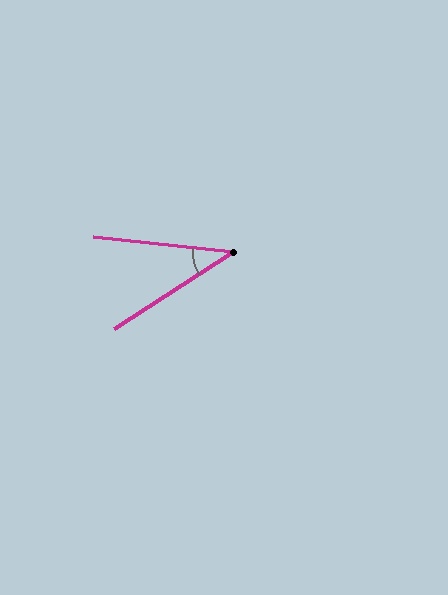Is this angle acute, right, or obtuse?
It is acute.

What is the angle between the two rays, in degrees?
Approximately 39 degrees.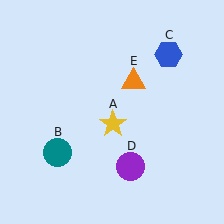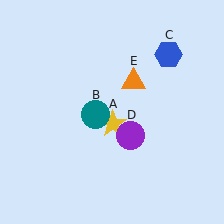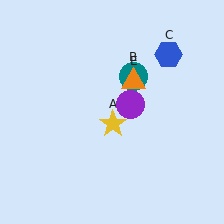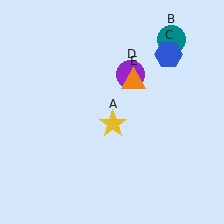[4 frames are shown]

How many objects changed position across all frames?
2 objects changed position: teal circle (object B), purple circle (object D).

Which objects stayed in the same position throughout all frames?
Yellow star (object A) and blue hexagon (object C) and orange triangle (object E) remained stationary.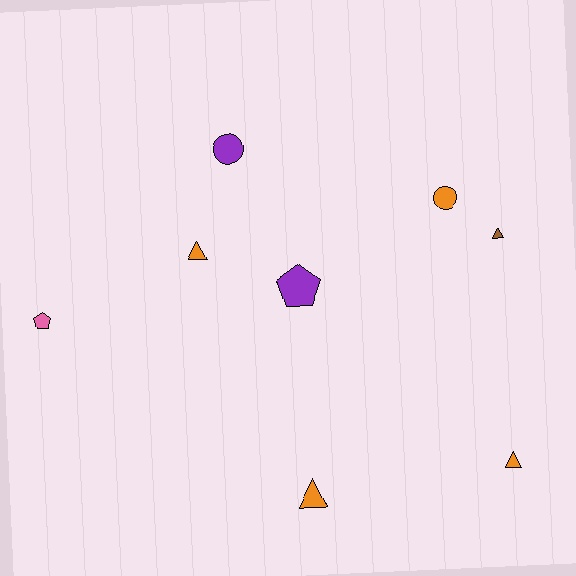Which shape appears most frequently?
Triangle, with 4 objects.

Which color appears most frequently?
Orange, with 4 objects.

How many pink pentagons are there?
There is 1 pink pentagon.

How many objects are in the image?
There are 8 objects.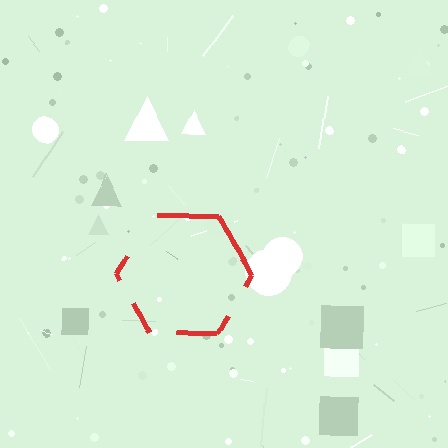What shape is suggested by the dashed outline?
The dashed outline suggests a hexagon.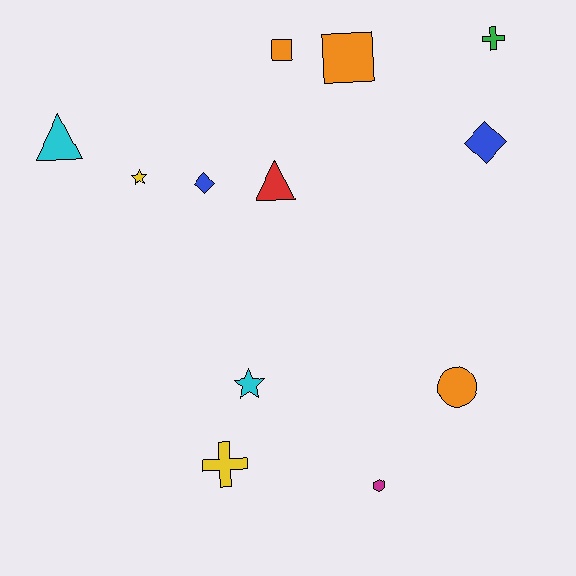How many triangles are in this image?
There are 2 triangles.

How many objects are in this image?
There are 12 objects.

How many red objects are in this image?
There is 1 red object.